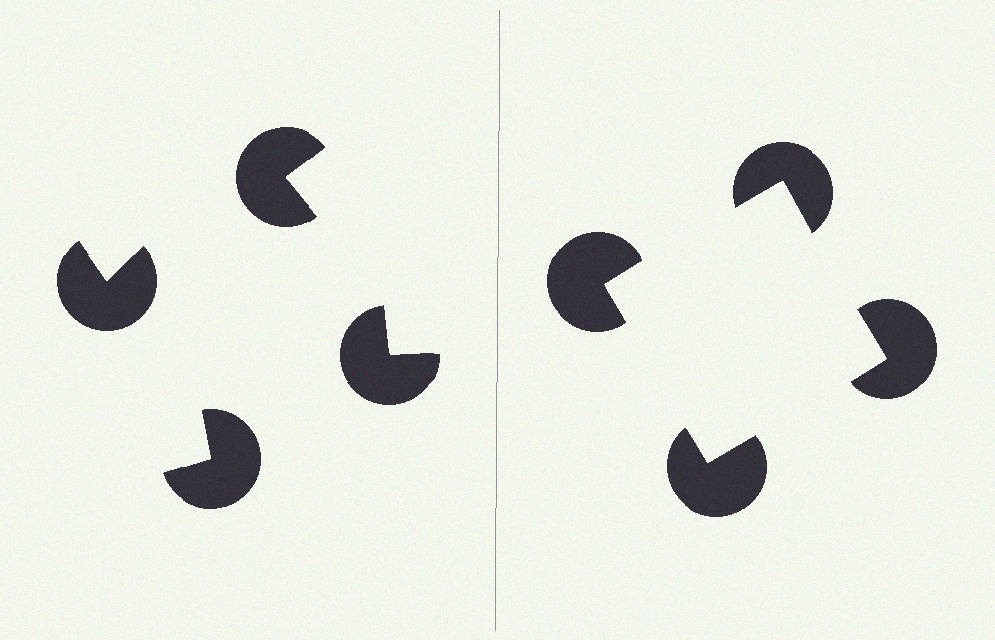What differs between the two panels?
The pac-man discs are positioned identically on both sides; only the wedge orientations differ. On the right they align to a square; on the left they are misaligned.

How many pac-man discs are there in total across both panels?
8 — 4 on each side.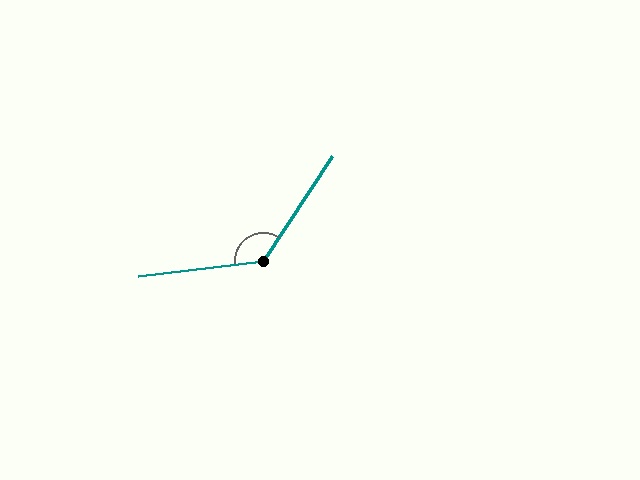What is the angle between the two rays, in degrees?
Approximately 130 degrees.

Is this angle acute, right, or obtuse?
It is obtuse.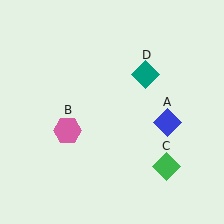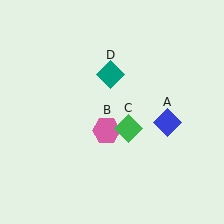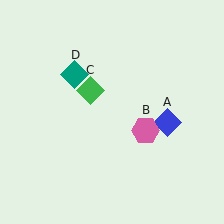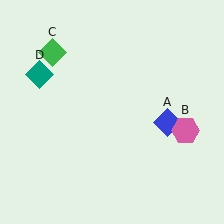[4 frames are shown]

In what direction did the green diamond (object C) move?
The green diamond (object C) moved up and to the left.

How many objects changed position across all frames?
3 objects changed position: pink hexagon (object B), green diamond (object C), teal diamond (object D).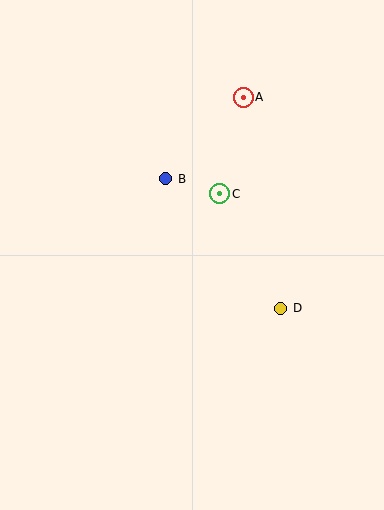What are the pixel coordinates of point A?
Point A is at (243, 97).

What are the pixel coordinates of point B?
Point B is at (166, 179).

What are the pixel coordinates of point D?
Point D is at (281, 308).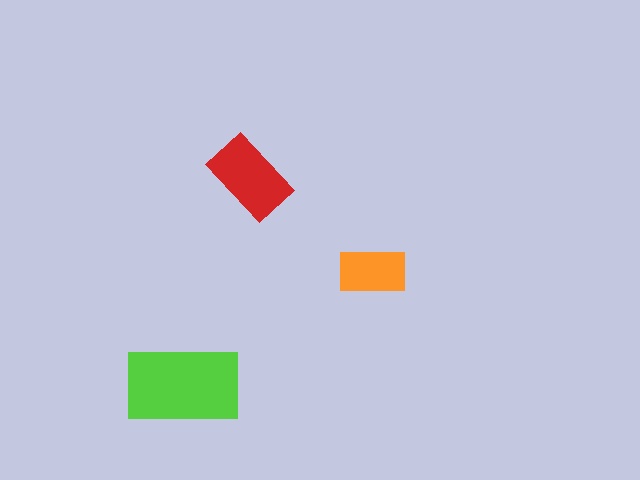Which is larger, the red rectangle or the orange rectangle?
The red one.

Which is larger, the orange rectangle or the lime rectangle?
The lime one.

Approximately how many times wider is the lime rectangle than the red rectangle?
About 1.5 times wider.